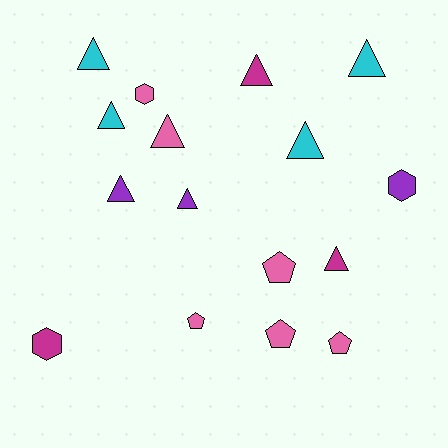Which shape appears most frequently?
Triangle, with 9 objects.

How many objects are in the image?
There are 16 objects.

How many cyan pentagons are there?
There are no cyan pentagons.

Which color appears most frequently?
Pink, with 6 objects.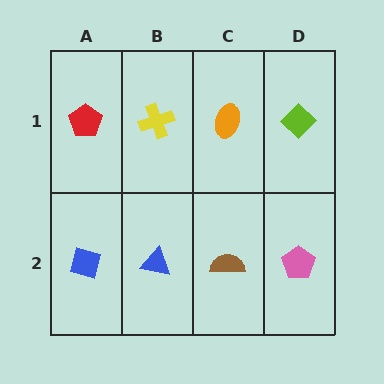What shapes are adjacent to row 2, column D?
A lime diamond (row 1, column D), a brown semicircle (row 2, column C).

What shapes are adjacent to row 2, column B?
A yellow cross (row 1, column B), a blue square (row 2, column A), a brown semicircle (row 2, column C).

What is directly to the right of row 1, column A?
A yellow cross.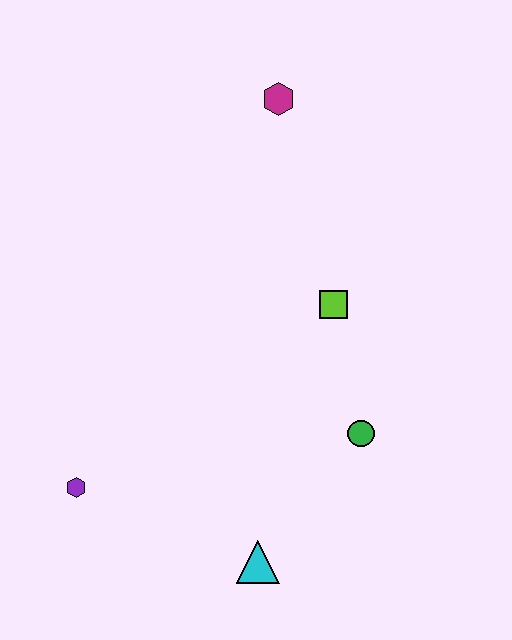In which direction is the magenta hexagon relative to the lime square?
The magenta hexagon is above the lime square.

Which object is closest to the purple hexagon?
The cyan triangle is closest to the purple hexagon.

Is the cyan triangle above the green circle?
No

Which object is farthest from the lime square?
The purple hexagon is farthest from the lime square.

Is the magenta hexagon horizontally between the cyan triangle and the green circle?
Yes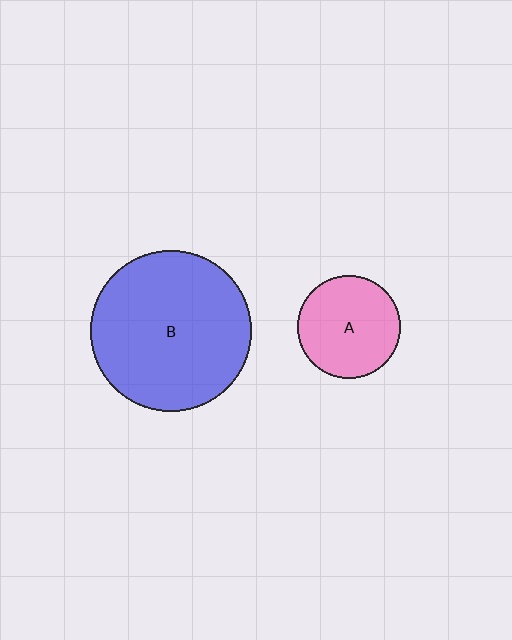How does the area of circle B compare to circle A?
Approximately 2.4 times.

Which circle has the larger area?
Circle B (blue).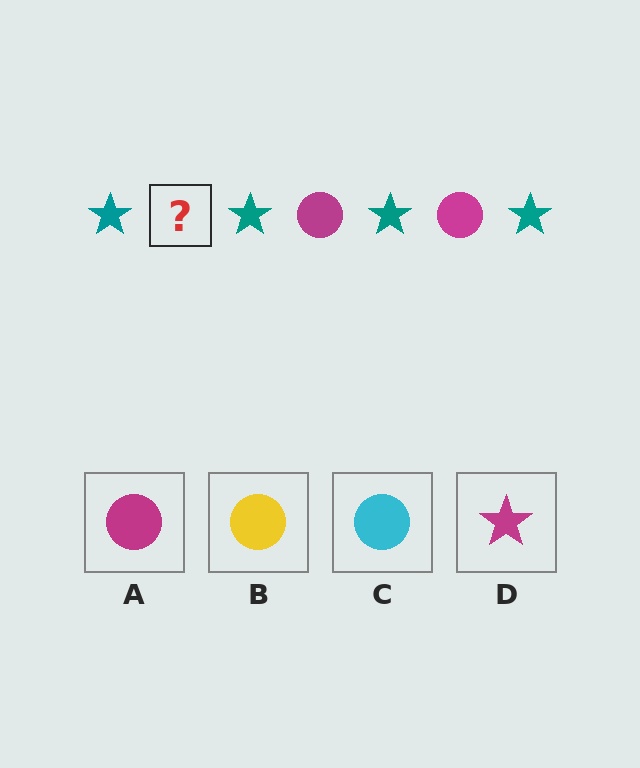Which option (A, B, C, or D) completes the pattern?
A.